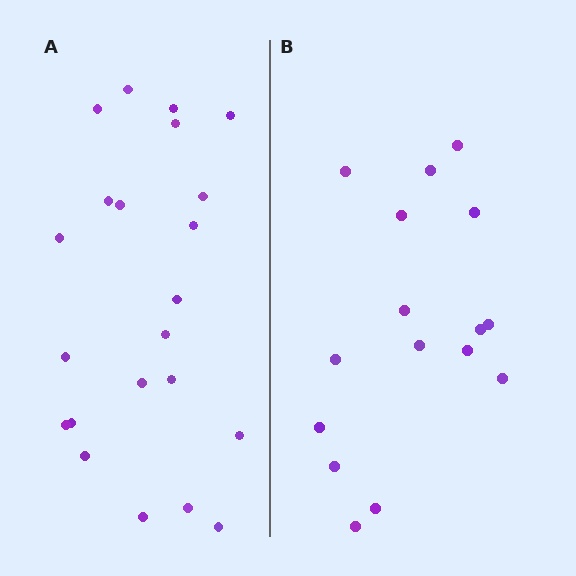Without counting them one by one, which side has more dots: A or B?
Region A (the left region) has more dots.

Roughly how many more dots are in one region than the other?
Region A has about 6 more dots than region B.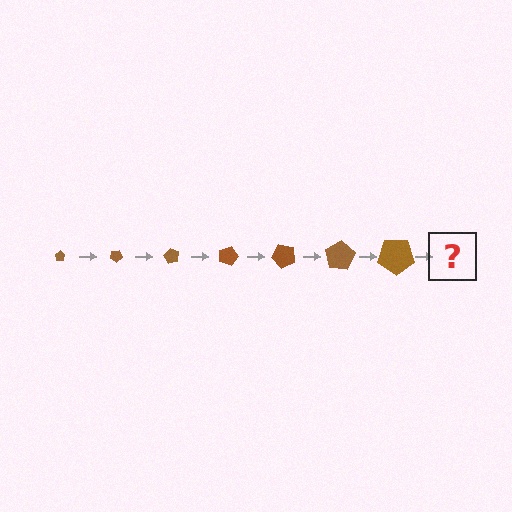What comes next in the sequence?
The next element should be a pentagon, larger than the previous one and rotated 210 degrees from the start.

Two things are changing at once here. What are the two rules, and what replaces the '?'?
The two rules are that the pentagon grows larger each step and it rotates 30 degrees each step. The '?' should be a pentagon, larger than the previous one and rotated 210 degrees from the start.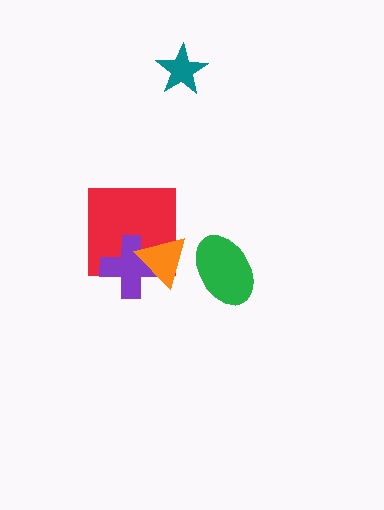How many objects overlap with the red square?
2 objects overlap with the red square.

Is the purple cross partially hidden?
Yes, it is partially covered by another shape.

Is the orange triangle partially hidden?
No, no other shape covers it.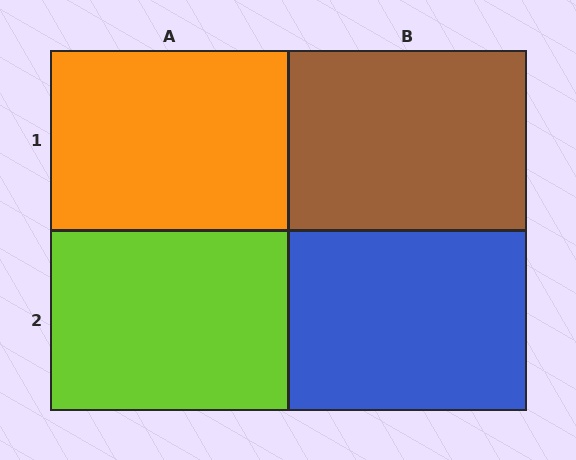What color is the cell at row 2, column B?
Blue.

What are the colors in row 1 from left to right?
Orange, brown.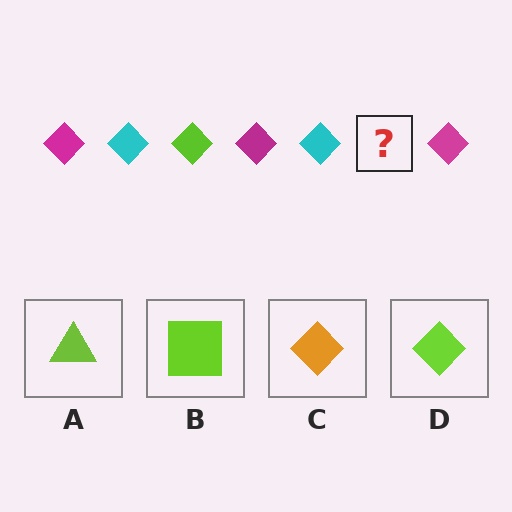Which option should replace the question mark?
Option D.